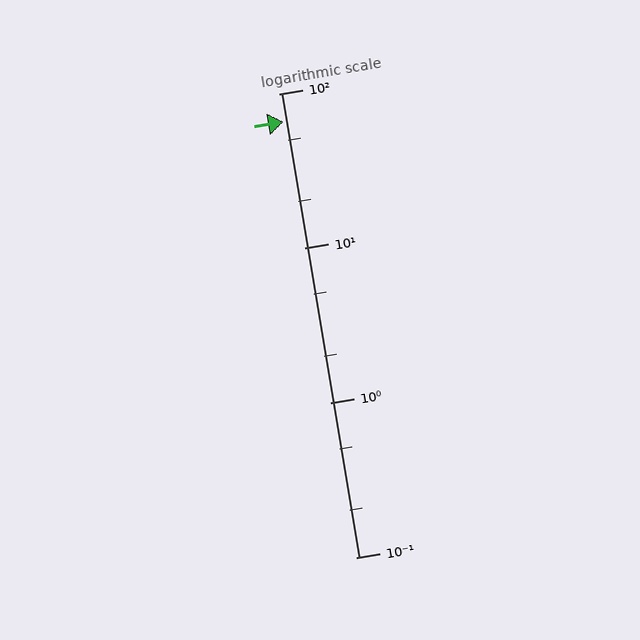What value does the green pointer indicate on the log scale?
The pointer indicates approximately 66.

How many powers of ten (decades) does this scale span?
The scale spans 3 decades, from 0.1 to 100.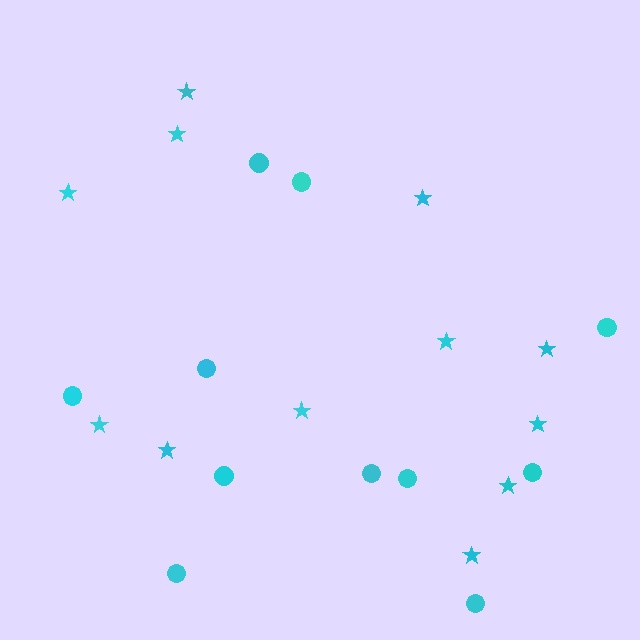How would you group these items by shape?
There are 2 groups: one group of stars (12) and one group of circles (11).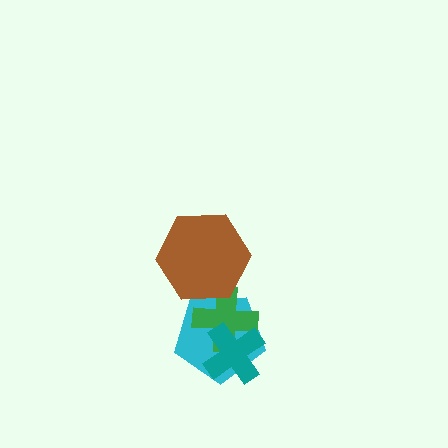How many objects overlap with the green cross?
3 objects overlap with the green cross.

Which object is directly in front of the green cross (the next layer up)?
The brown hexagon is directly in front of the green cross.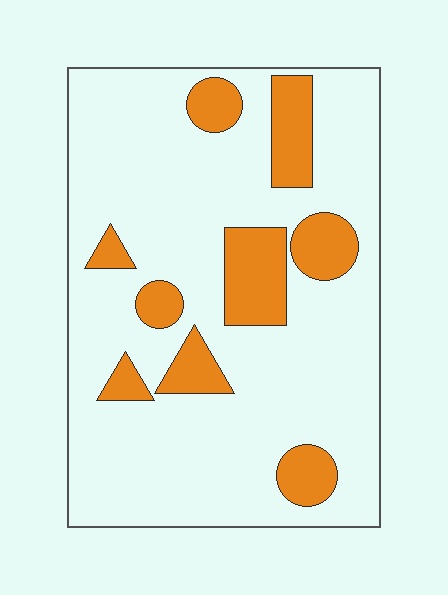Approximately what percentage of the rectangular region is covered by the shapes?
Approximately 20%.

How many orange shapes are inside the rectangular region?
9.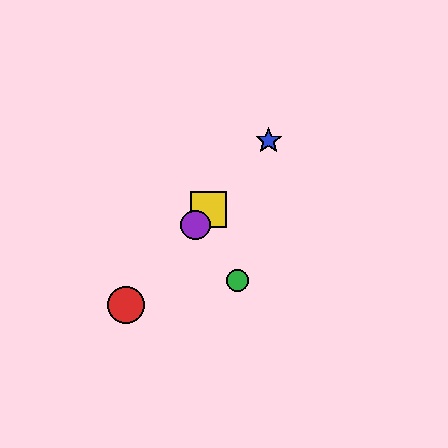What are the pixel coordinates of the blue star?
The blue star is at (269, 141).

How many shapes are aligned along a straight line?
4 shapes (the red circle, the blue star, the yellow square, the purple circle) are aligned along a straight line.